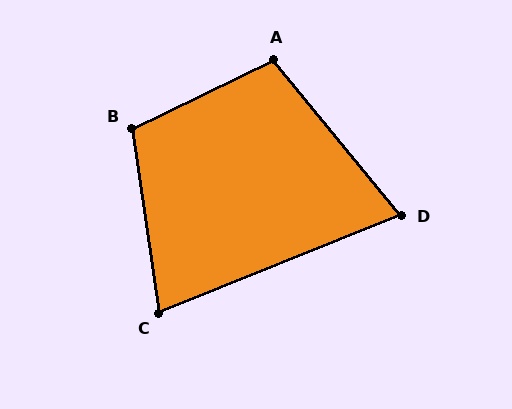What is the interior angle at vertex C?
Approximately 76 degrees (acute).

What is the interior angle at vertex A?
Approximately 104 degrees (obtuse).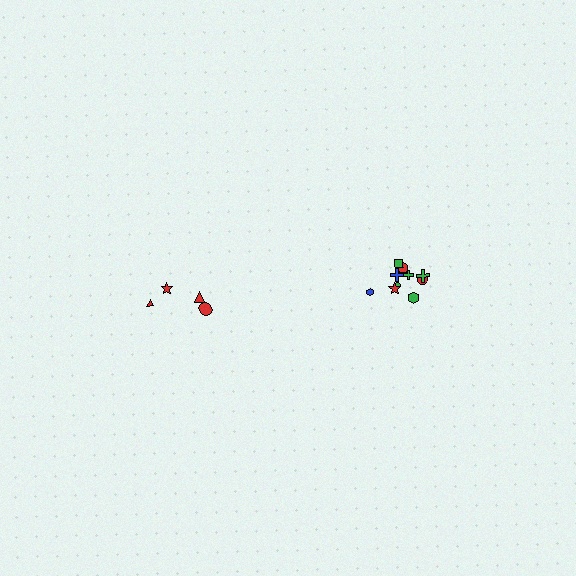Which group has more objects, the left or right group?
The right group.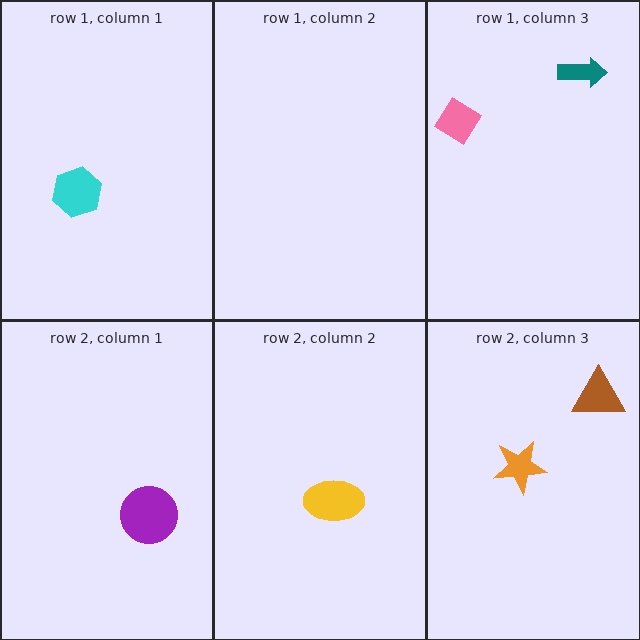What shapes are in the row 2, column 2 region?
The yellow ellipse.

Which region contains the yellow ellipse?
The row 2, column 2 region.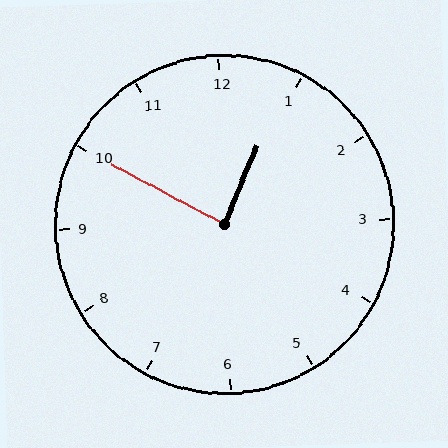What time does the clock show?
12:50.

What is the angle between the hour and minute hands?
Approximately 85 degrees.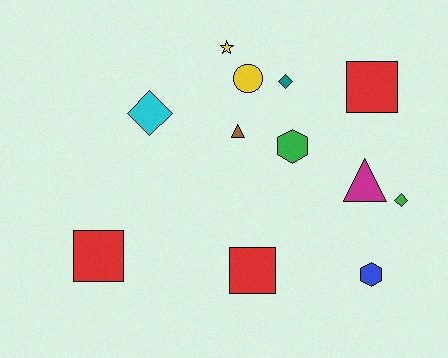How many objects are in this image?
There are 12 objects.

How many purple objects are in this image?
There are no purple objects.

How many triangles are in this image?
There are 2 triangles.